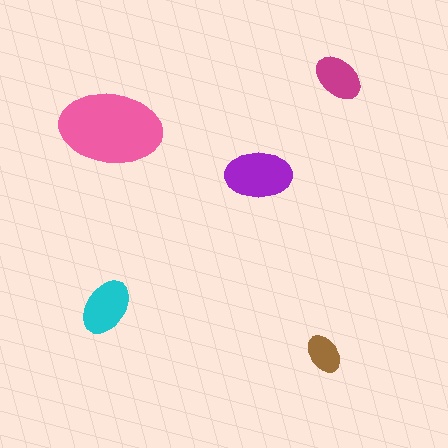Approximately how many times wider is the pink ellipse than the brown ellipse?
About 2.5 times wider.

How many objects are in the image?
There are 5 objects in the image.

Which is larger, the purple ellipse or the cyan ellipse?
The purple one.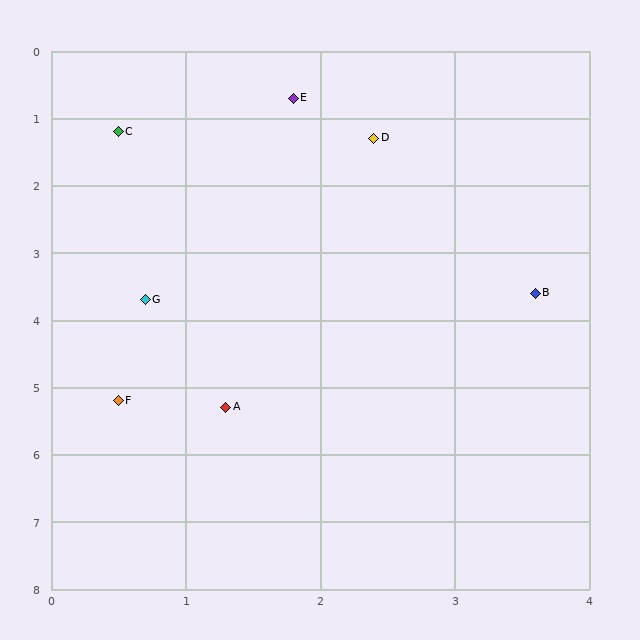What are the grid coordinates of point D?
Point D is at approximately (2.4, 1.3).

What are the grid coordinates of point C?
Point C is at approximately (0.5, 1.2).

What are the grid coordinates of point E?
Point E is at approximately (1.8, 0.7).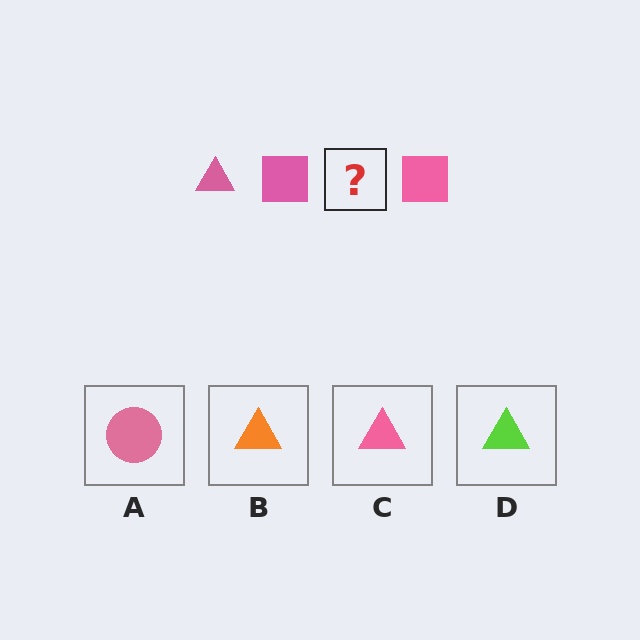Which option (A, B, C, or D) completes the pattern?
C.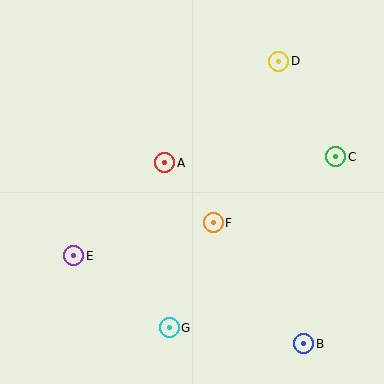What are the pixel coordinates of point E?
Point E is at (74, 256).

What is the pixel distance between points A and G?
The distance between A and G is 165 pixels.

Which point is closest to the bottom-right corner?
Point B is closest to the bottom-right corner.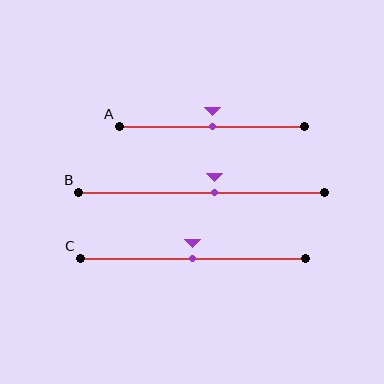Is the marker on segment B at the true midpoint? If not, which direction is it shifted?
No, the marker on segment B is shifted to the right by about 5% of the segment length.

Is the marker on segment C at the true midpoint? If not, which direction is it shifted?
Yes, the marker on segment C is at the true midpoint.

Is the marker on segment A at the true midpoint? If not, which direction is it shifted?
Yes, the marker on segment A is at the true midpoint.